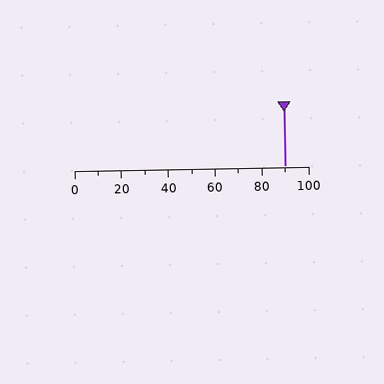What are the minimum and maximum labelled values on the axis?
The axis runs from 0 to 100.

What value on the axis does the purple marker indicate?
The marker indicates approximately 90.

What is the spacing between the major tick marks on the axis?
The major ticks are spaced 20 apart.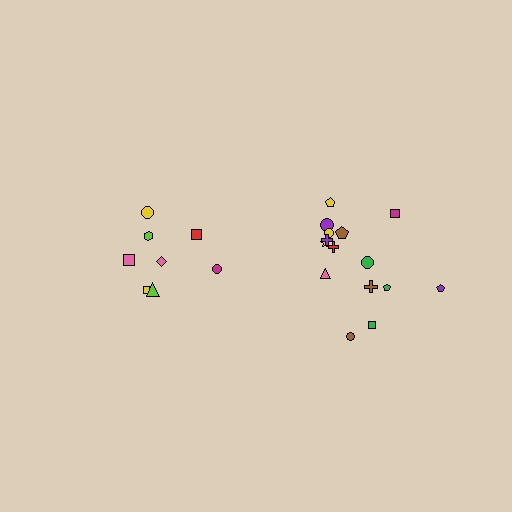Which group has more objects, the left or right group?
The right group.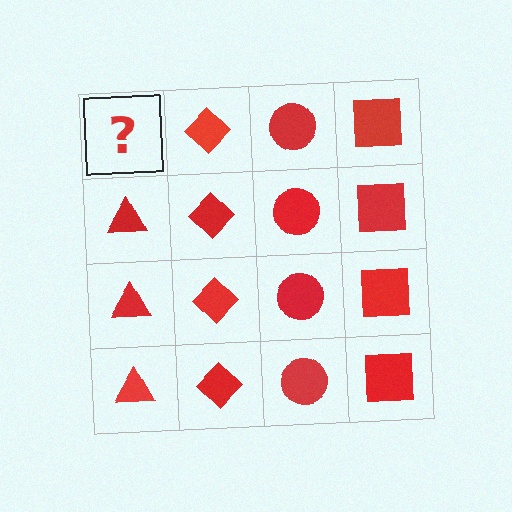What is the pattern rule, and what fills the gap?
The rule is that each column has a consistent shape. The gap should be filled with a red triangle.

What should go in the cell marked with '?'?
The missing cell should contain a red triangle.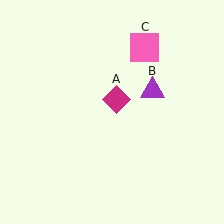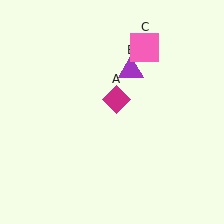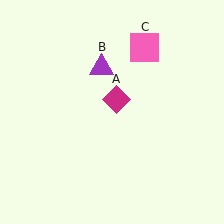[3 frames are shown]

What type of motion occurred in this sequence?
The purple triangle (object B) rotated counterclockwise around the center of the scene.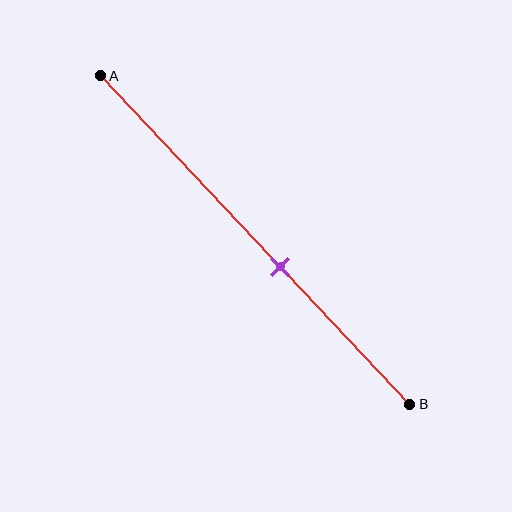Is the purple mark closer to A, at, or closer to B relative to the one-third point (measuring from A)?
The purple mark is closer to point B than the one-third point of segment AB.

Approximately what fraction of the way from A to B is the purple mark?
The purple mark is approximately 60% of the way from A to B.